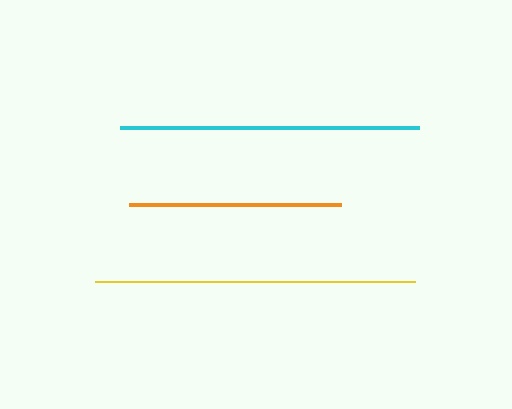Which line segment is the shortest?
The orange line is the shortest at approximately 213 pixels.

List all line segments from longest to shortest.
From longest to shortest: yellow, cyan, orange.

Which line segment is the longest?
The yellow line is the longest at approximately 320 pixels.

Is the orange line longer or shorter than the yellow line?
The yellow line is longer than the orange line.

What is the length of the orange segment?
The orange segment is approximately 213 pixels long.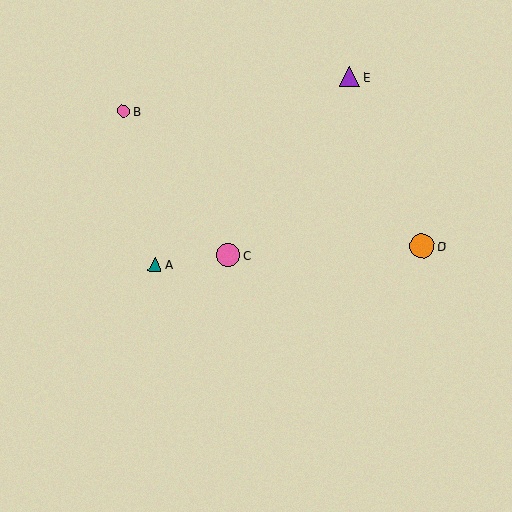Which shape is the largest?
The orange circle (labeled D) is the largest.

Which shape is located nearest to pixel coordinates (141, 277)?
The teal triangle (labeled A) at (155, 264) is nearest to that location.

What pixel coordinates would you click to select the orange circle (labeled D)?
Click at (422, 246) to select the orange circle D.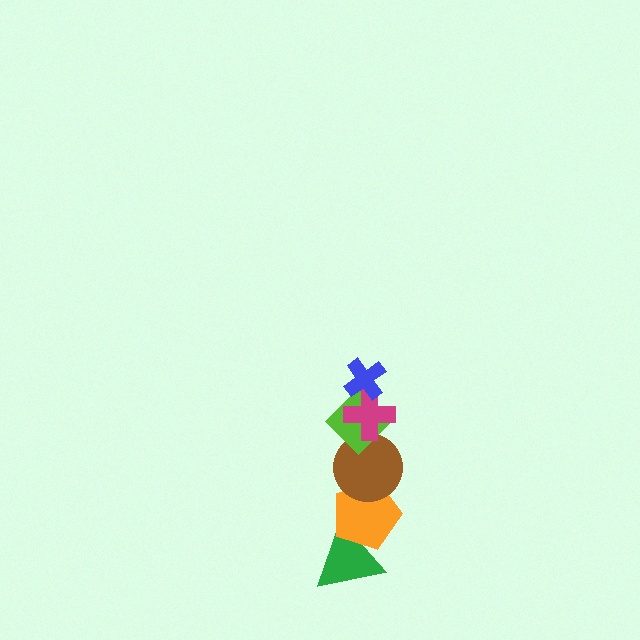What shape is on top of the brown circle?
The lime diamond is on top of the brown circle.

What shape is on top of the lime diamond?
The magenta cross is on top of the lime diamond.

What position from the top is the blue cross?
The blue cross is 1st from the top.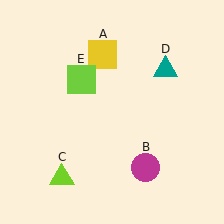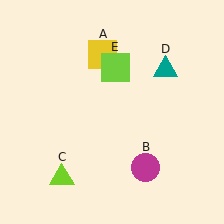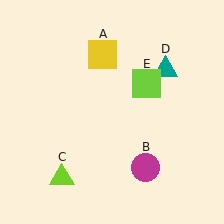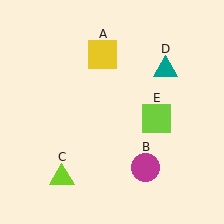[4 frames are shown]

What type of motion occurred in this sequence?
The lime square (object E) rotated clockwise around the center of the scene.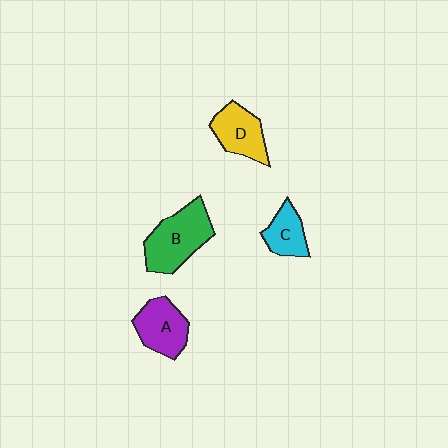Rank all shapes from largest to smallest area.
From largest to smallest: B (green), A (purple), D (yellow), C (cyan).